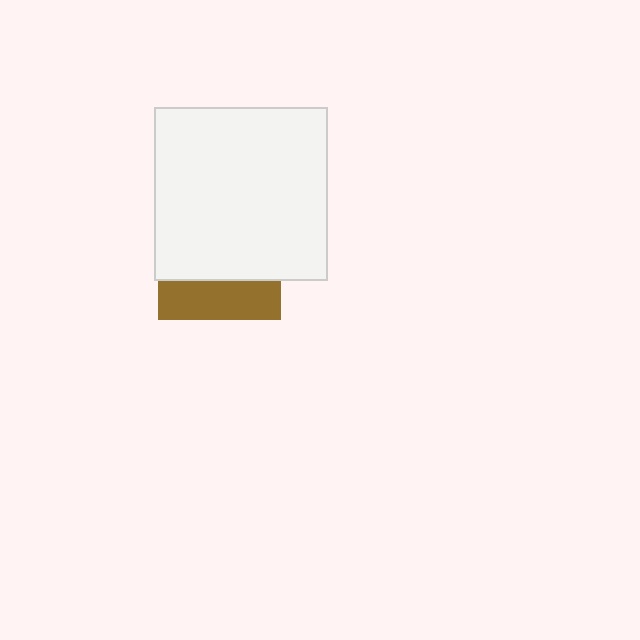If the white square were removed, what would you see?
You would see the complete brown square.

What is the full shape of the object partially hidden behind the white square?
The partially hidden object is a brown square.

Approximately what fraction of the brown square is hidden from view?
Roughly 69% of the brown square is hidden behind the white square.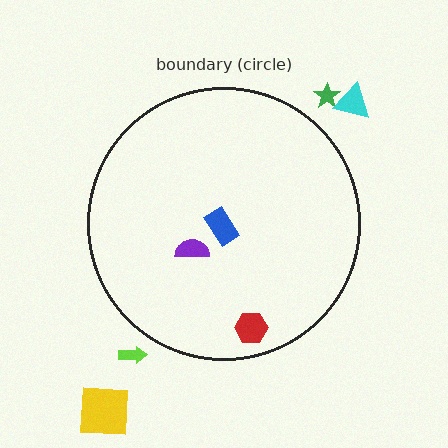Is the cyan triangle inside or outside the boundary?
Outside.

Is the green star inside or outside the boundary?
Outside.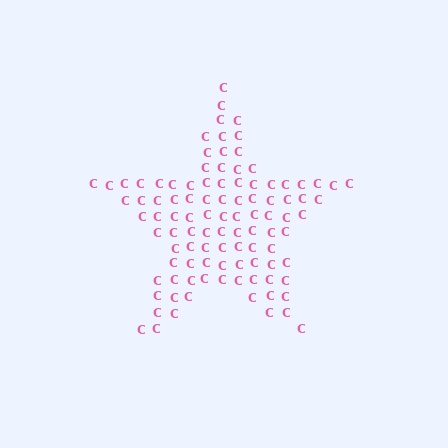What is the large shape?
The large shape is a star.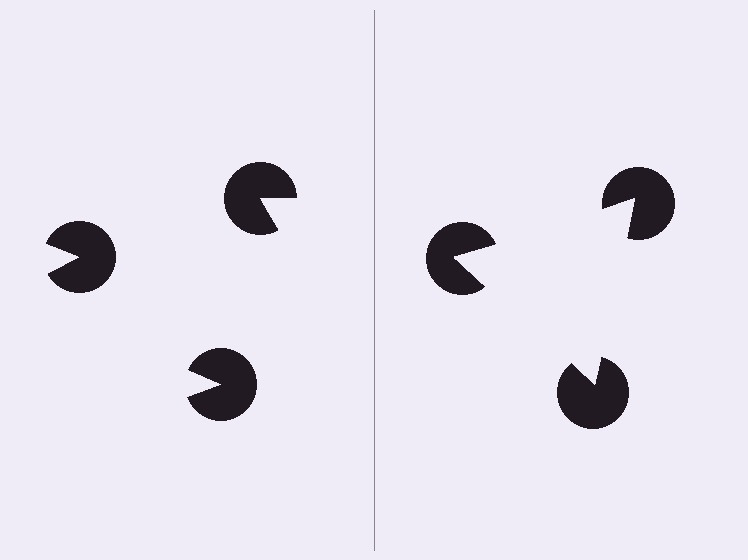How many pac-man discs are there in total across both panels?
6 — 3 on each side.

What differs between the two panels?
The pac-man discs are positioned identically on both sides; only the wedge orientations differ. On the right they align to a triangle; on the left they are misaligned.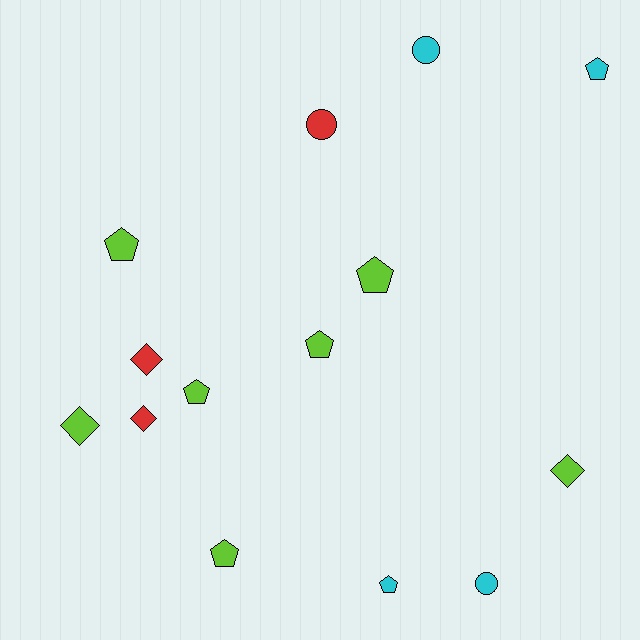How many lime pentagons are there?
There are 5 lime pentagons.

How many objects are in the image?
There are 14 objects.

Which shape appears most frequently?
Pentagon, with 7 objects.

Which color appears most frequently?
Lime, with 7 objects.